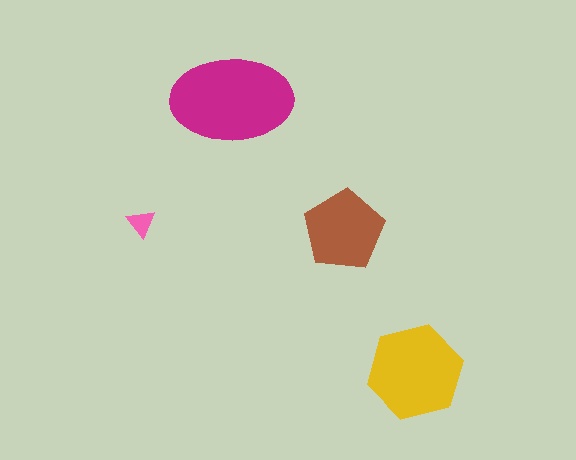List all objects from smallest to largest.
The pink triangle, the brown pentagon, the yellow hexagon, the magenta ellipse.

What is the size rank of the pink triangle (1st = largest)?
4th.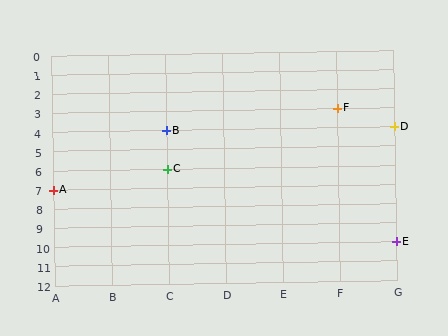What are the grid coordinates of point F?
Point F is at grid coordinates (F, 3).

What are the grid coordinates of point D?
Point D is at grid coordinates (G, 4).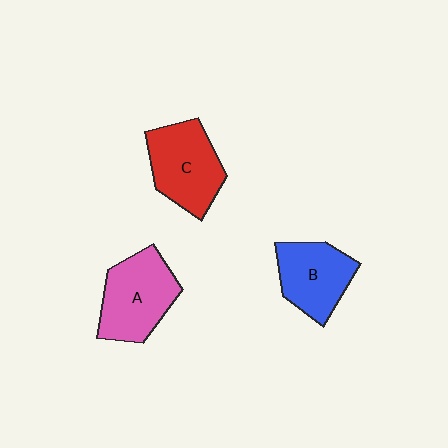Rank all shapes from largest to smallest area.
From largest to smallest: A (pink), C (red), B (blue).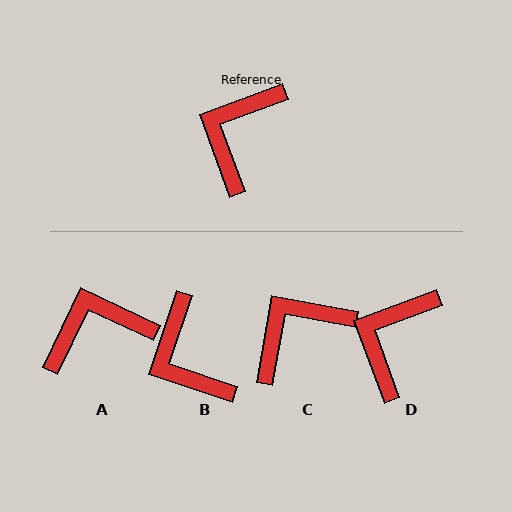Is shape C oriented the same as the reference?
No, it is off by about 30 degrees.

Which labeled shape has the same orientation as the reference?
D.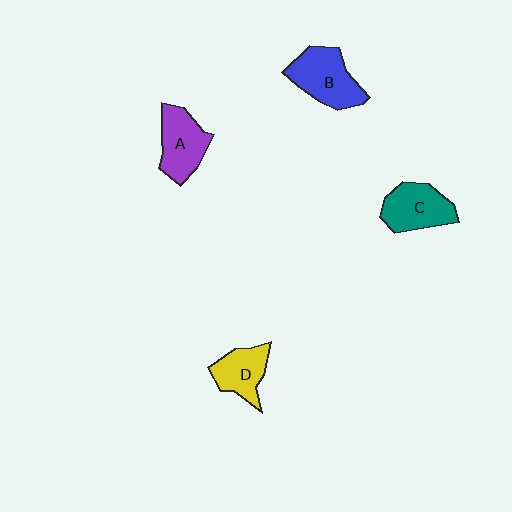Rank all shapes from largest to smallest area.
From largest to smallest: B (blue), C (teal), A (purple), D (yellow).